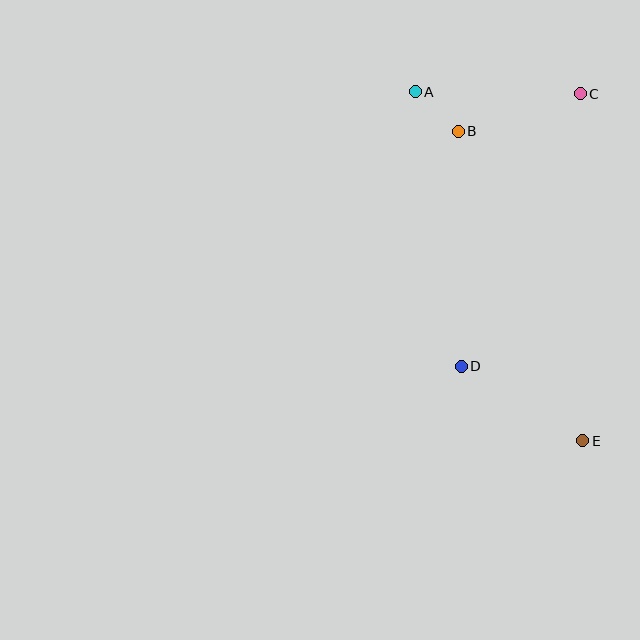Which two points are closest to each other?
Points A and B are closest to each other.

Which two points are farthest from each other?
Points A and E are farthest from each other.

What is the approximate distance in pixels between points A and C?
The distance between A and C is approximately 165 pixels.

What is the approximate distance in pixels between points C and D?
The distance between C and D is approximately 297 pixels.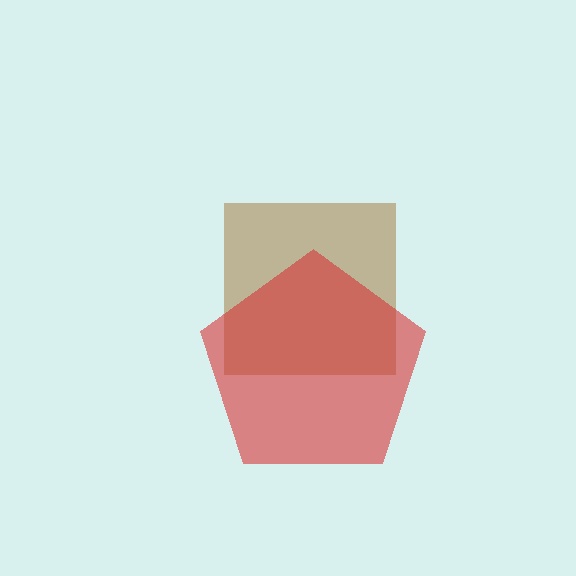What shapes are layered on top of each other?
The layered shapes are: a brown square, a red pentagon.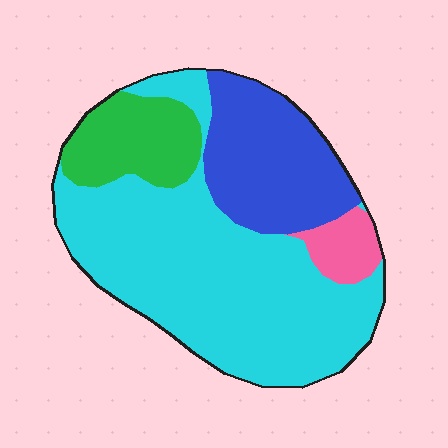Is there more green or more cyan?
Cyan.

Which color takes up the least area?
Pink, at roughly 5%.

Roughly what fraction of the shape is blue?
Blue covers 23% of the shape.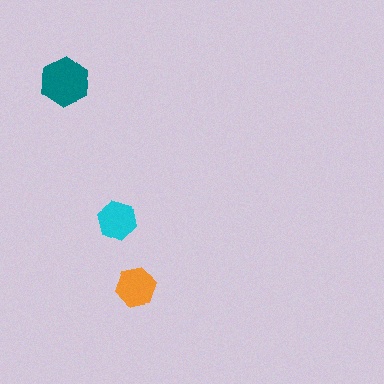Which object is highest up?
The teal hexagon is topmost.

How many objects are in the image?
There are 3 objects in the image.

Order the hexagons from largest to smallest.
the teal one, the orange one, the cyan one.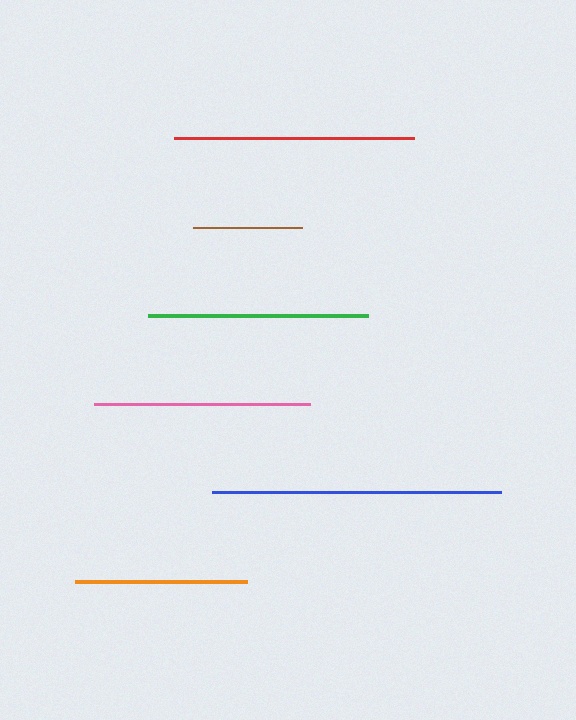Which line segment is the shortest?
The brown line is the shortest at approximately 109 pixels.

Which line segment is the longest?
The blue line is the longest at approximately 289 pixels.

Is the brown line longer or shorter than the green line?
The green line is longer than the brown line.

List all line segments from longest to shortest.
From longest to shortest: blue, red, green, pink, orange, brown.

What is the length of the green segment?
The green segment is approximately 220 pixels long.